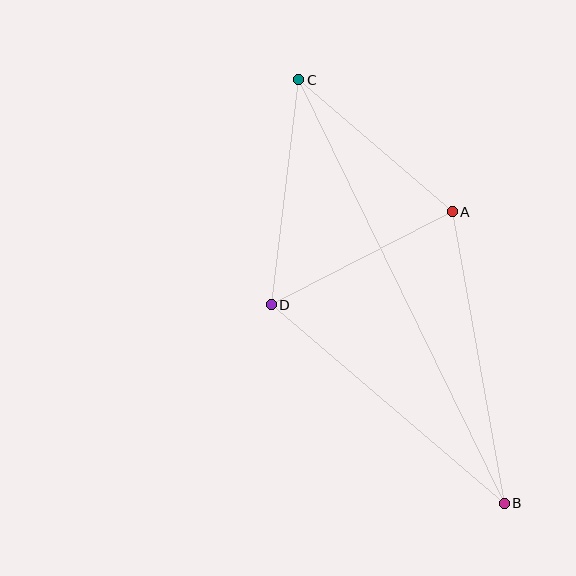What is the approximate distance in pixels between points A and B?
The distance between A and B is approximately 296 pixels.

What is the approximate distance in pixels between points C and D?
The distance between C and D is approximately 226 pixels.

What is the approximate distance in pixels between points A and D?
The distance between A and D is approximately 203 pixels.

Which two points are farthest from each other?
Points B and C are farthest from each other.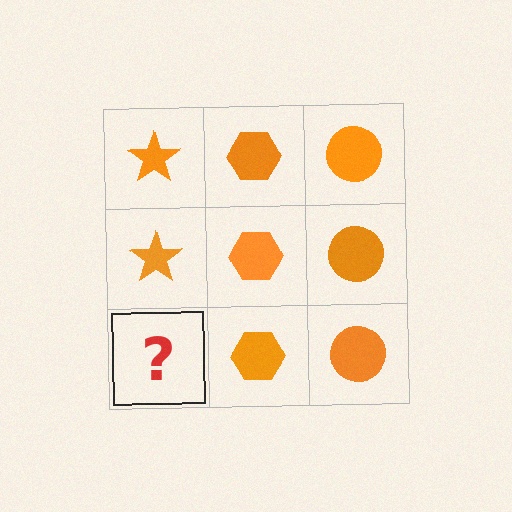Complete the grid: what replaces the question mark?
The question mark should be replaced with an orange star.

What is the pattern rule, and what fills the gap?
The rule is that each column has a consistent shape. The gap should be filled with an orange star.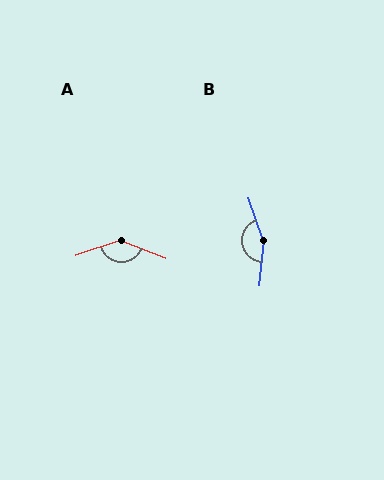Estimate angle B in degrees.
Approximately 155 degrees.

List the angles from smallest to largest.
A (139°), B (155°).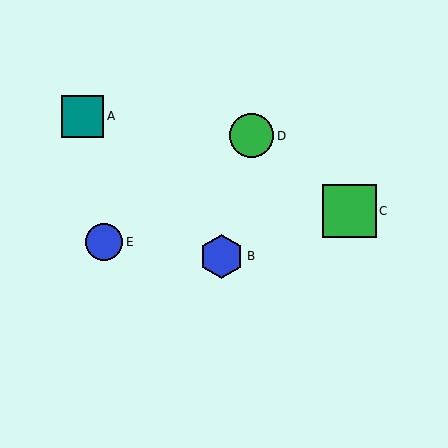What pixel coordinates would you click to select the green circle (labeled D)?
Click at (252, 136) to select the green circle D.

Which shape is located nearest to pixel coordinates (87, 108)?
The teal square (labeled A) at (83, 116) is nearest to that location.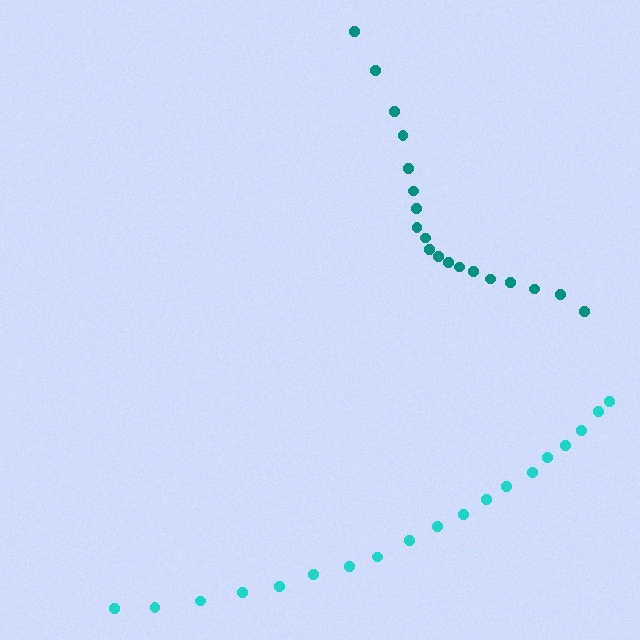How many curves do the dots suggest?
There are 2 distinct paths.